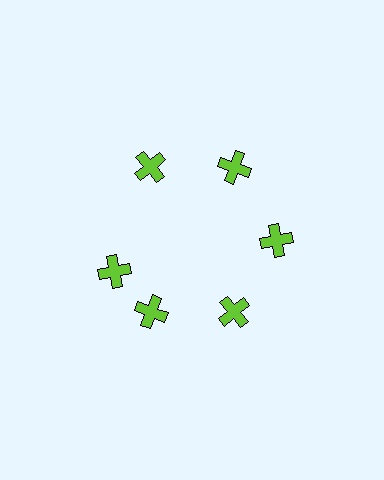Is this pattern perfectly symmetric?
No. The 6 lime crosses are arranged in a ring, but one element near the 9 o'clock position is rotated out of alignment along the ring, breaking the 6-fold rotational symmetry.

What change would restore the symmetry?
The symmetry would be restored by rotating it back into even spacing with its neighbors so that all 6 crosses sit at equal angles and equal distance from the center.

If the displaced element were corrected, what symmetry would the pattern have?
It would have 6-fold rotational symmetry — the pattern would map onto itself every 60 degrees.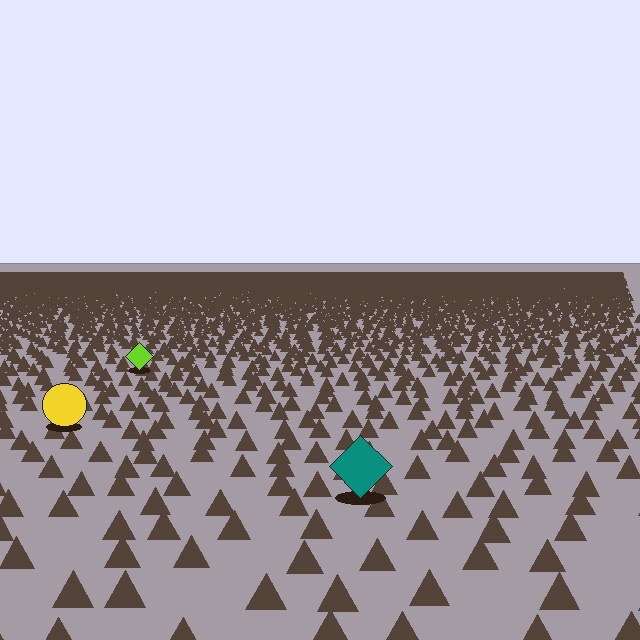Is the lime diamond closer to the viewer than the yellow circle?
No. The yellow circle is closer — you can tell from the texture gradient: the ground texture is coarser near it.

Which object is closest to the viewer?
The teal diamond is closest. The texture marks near it are larger and more spread out.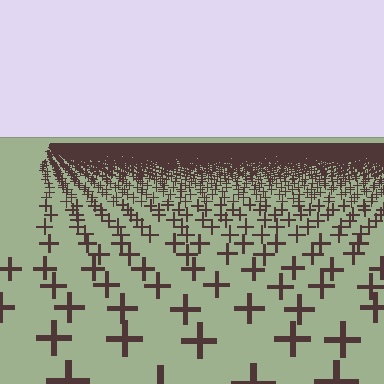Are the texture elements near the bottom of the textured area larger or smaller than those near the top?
Larger. Near the bottom, elements are closer to the viewer and appear at a bigger on-screen size.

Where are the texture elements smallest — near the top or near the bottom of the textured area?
Near the top.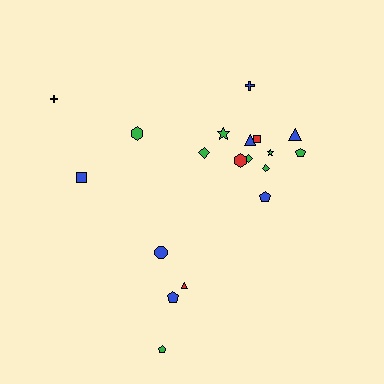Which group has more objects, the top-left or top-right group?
The top-right group.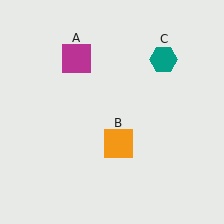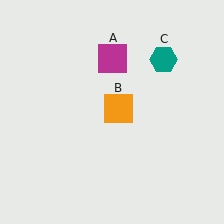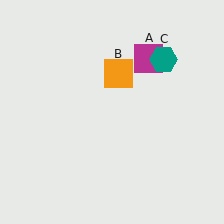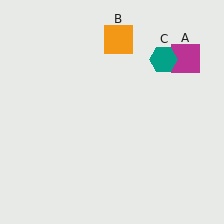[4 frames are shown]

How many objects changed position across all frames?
2 objects changed position: magenta square (object A), orange square (object B).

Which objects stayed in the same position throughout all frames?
Teal hexagon (object C) remained stationary.